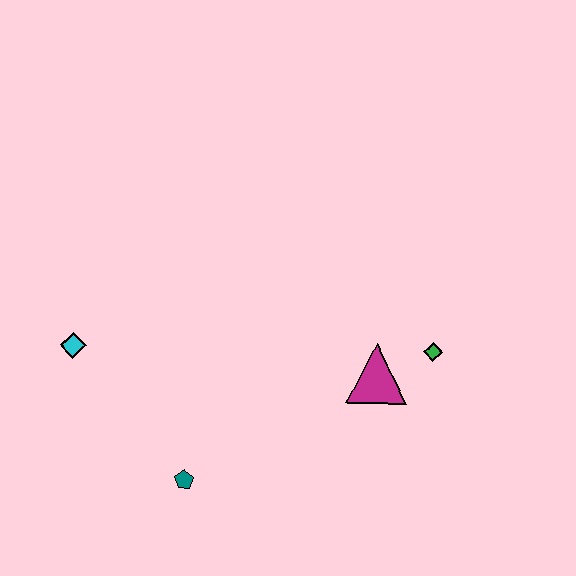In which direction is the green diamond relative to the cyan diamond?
The green diamond is to the right of the cyan diamond.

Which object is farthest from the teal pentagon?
The green diamond is farthest from the teal pentagon.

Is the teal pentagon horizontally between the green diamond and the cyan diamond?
Yes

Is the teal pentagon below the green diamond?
Yes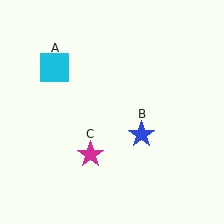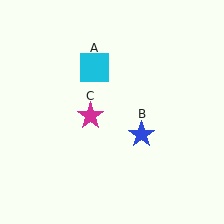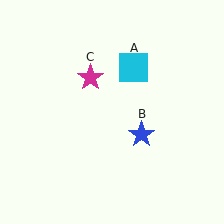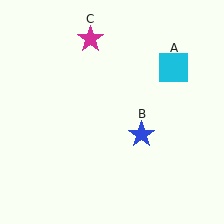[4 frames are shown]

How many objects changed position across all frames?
2 objects changed position: cyan square (object A), magenta star (object C).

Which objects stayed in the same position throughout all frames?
Blue star (object B) remained stationary.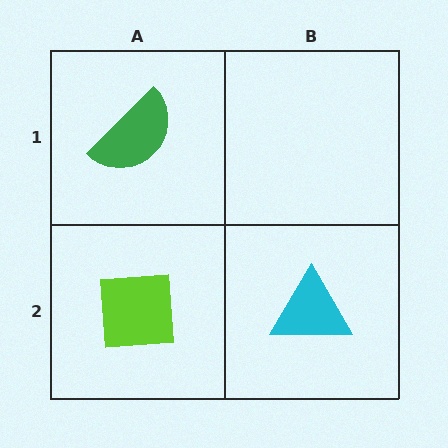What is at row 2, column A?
A lime square.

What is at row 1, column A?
A green semicircle.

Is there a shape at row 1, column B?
No, that cell is empty.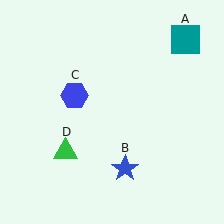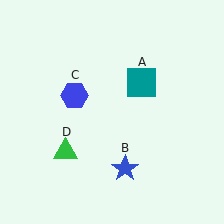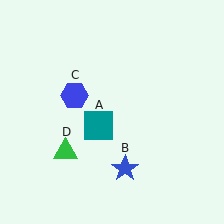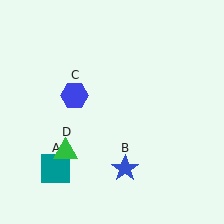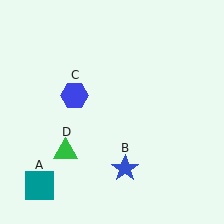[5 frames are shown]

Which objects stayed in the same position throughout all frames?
Blue star (object B) and blue hexagon (object C) and green triangle (object D) remained stationary.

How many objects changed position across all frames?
1 object changed position: teal square (object A).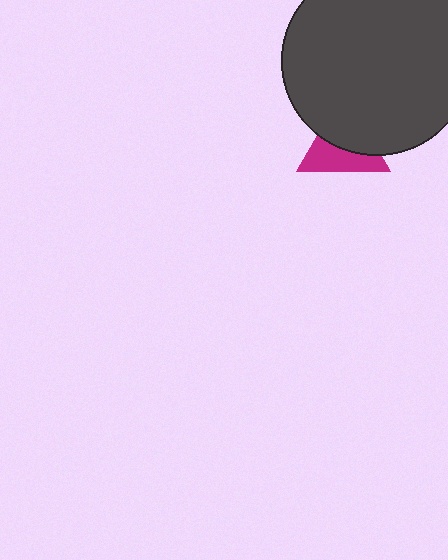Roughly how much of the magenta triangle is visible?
About half of it is visible (roughly 48%).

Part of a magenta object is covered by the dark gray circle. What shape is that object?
It is a triangle.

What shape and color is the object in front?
The object in front is a dark gray circle.